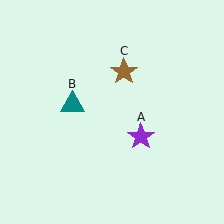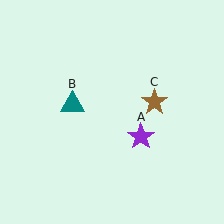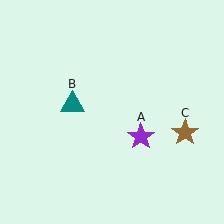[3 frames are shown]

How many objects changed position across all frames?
1 object changed position: brown star (object C).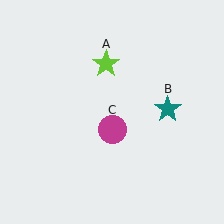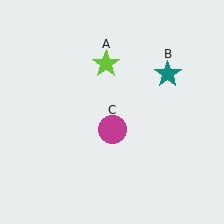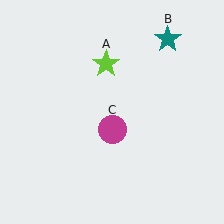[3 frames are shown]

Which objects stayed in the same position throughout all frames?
Lime star (object A) and magenta circle (object C) remained stationary.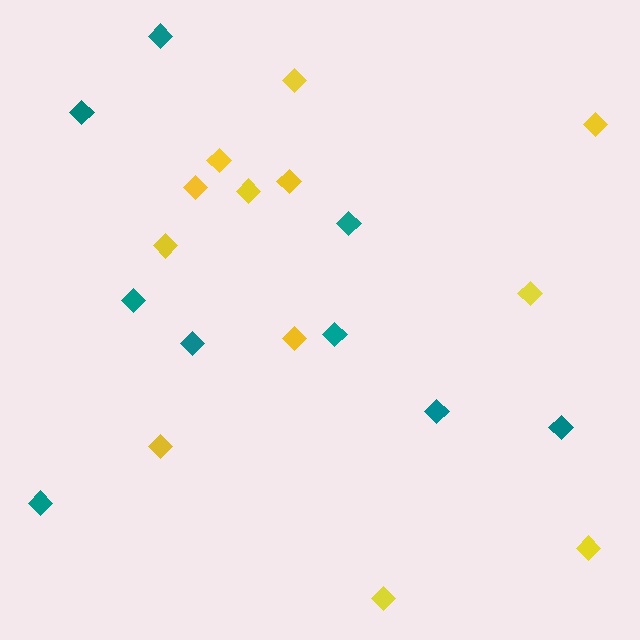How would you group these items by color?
There are 2 groups: one group of teal diamonds (9) and one group of yellow diamonds (12).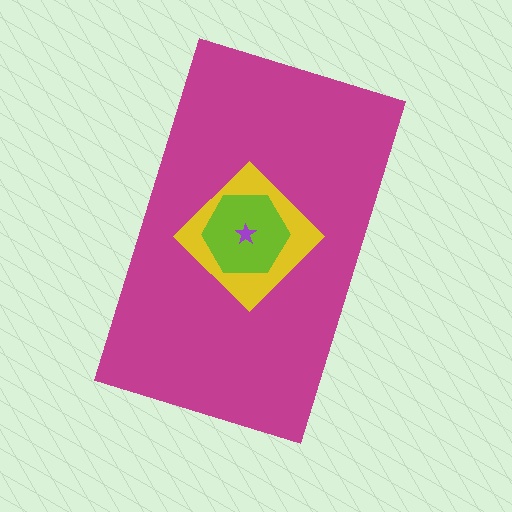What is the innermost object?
The purple star.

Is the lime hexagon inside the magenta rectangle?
Yes.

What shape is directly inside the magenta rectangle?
The yellow diamond.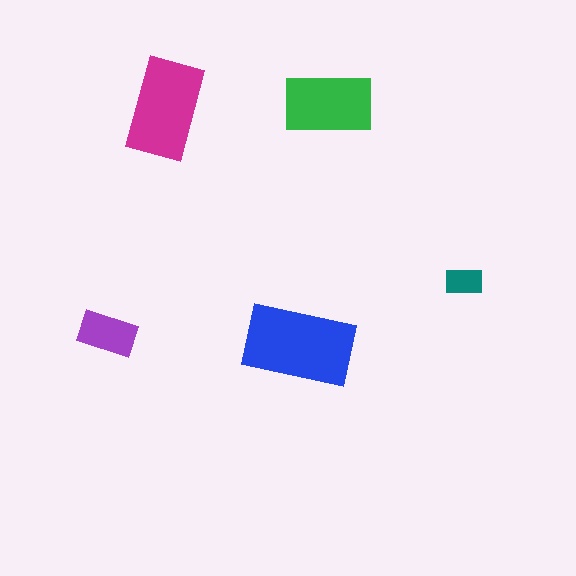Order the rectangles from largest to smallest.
the blue one, the magenta one, the green one, the purple one, the teal one.